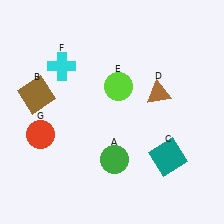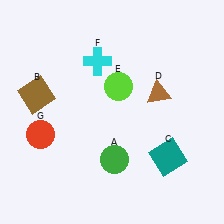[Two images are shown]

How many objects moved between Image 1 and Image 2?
1 object moved between the two images.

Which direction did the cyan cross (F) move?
The cyan cross (F) moved right.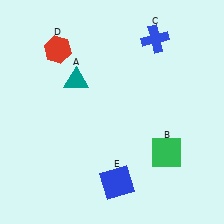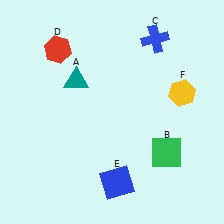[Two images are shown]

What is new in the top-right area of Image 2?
A yellow hexagon (F) was added in the top-right area of Image 2.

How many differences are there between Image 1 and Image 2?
There is 1 difference between the two images.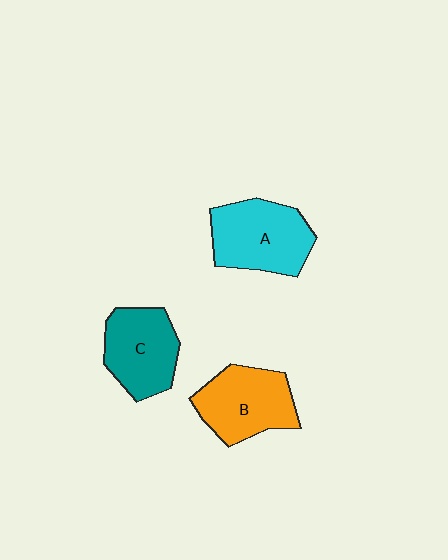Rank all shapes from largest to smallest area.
From largest to smallest: A (cyan), B (orange), C (teal).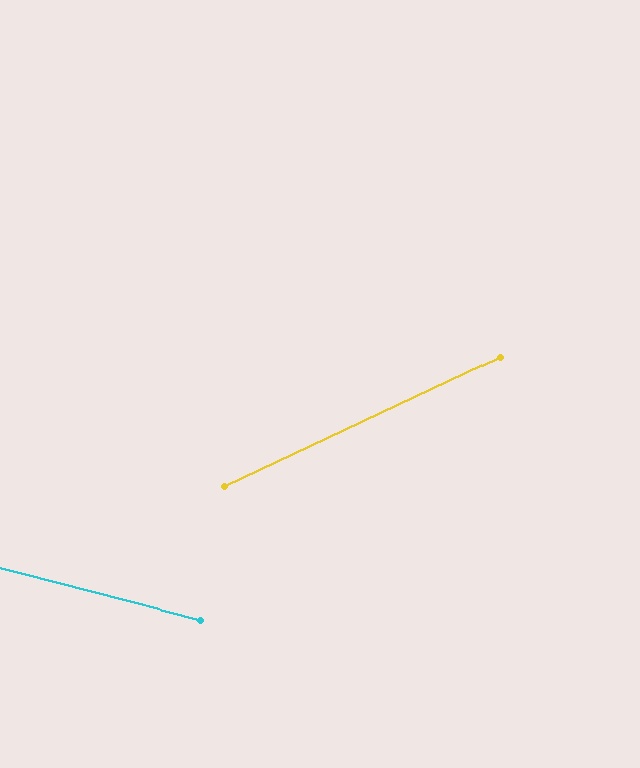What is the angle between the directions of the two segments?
Approximately 40 degrees.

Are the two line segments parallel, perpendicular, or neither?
Neither parallel nor perpendicular — they differ by about 40°.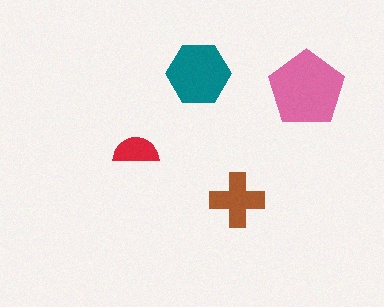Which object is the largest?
The pink pentagon.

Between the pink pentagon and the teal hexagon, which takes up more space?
The pink pentagon.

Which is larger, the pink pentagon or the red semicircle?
The pink pentagon.